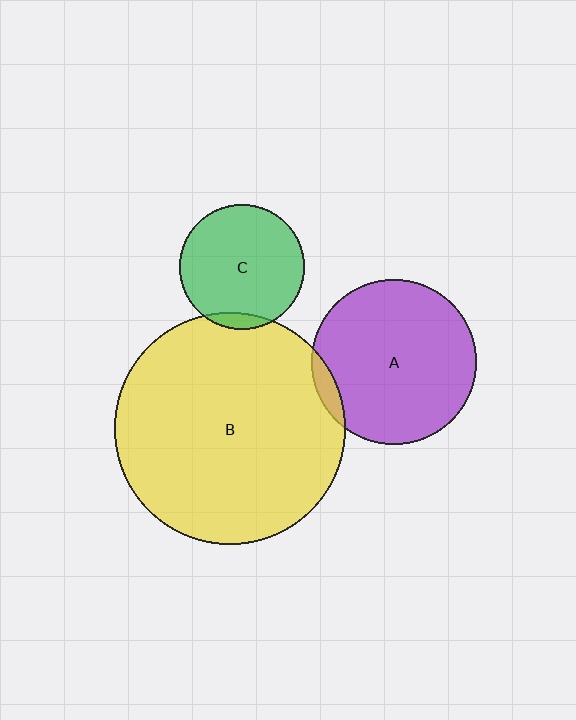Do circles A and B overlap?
Yes.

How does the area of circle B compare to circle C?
Approximately 3.5 times.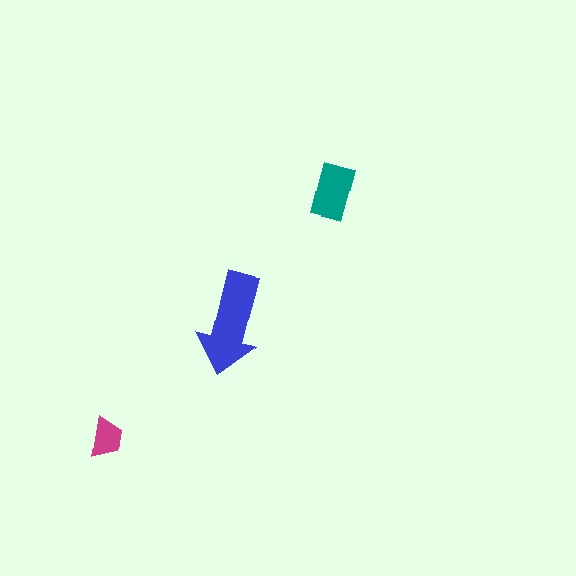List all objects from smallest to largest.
The magenta trapezoid, the teal rectangle, the blue arrow.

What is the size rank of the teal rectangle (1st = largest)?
2nd.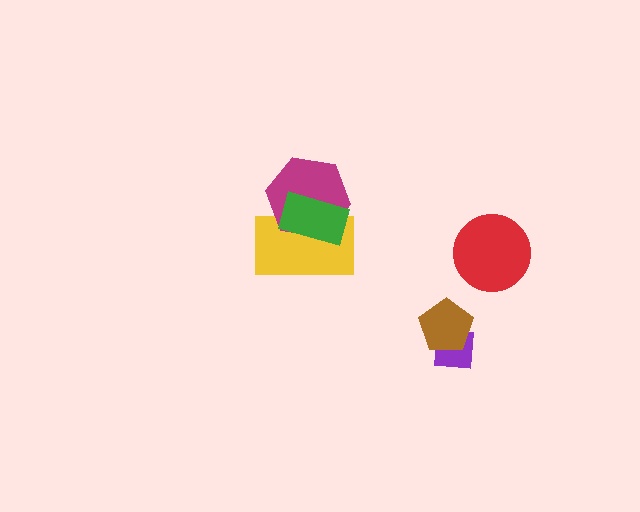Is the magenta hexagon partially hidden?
Yes, it is partially covered by another shape.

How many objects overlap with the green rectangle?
2 objects overlap with the green rectangle.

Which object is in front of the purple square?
The brown pentagon is in front of the purple square.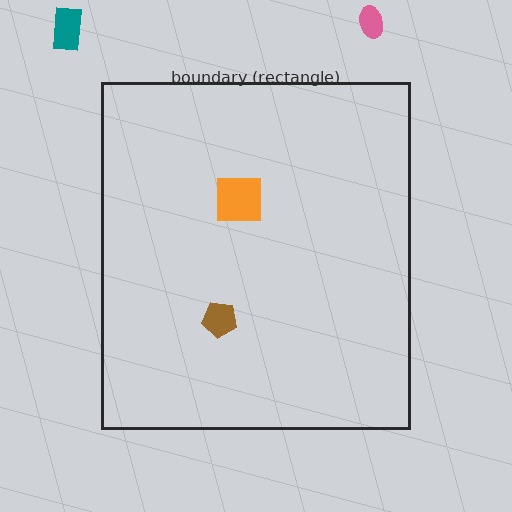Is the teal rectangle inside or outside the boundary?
Outside.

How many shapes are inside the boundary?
2 inside, 2 outside.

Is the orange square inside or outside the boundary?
Inside.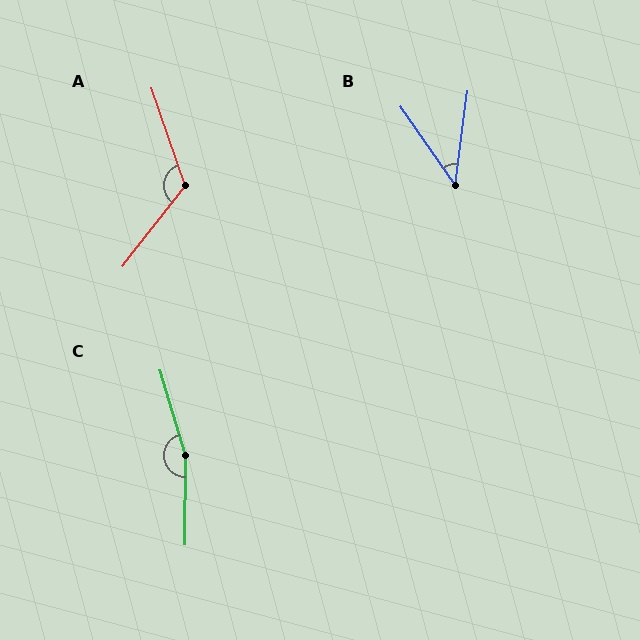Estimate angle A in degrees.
Approximately 123 degrees.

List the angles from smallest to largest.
B (42°), A (123°), C (163°).